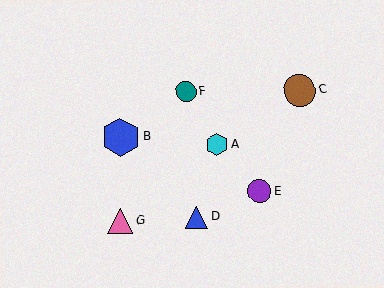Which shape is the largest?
The blue hexagon (labeled B) is the largest.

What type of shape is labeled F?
Shape F is a teal circle.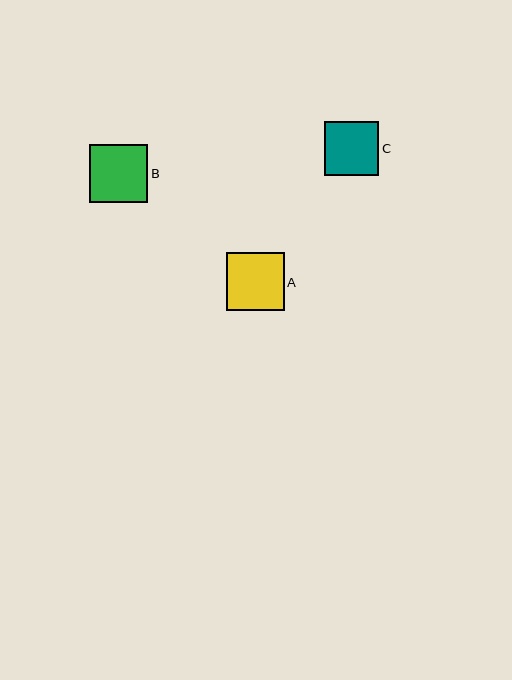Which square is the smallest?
Square C is the smallest with a size of approximately 54 pixels.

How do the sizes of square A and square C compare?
Square A and square C are approximately the same size.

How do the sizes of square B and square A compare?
Square B and square A are approximately the same size.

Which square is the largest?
Square B is the largest with a size of approximately 58 pixels.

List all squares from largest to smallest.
From largest to smallest: B, A, C.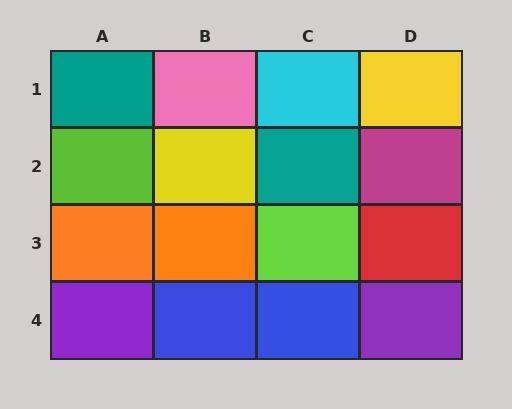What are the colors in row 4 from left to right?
Purple, blue, blue, purple.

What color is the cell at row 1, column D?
Yellow.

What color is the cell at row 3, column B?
Orange.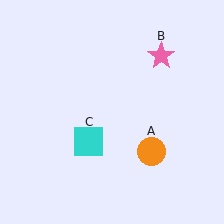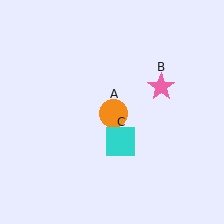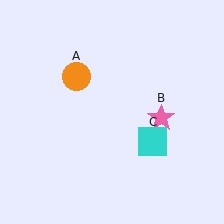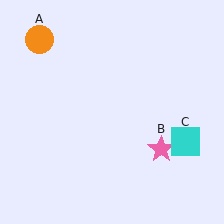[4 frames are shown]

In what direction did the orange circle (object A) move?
The orange circle (object A) moved up and to the left.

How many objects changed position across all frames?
3 objects changed position: orange circle (object A), pink star (object B), cyan square (object C).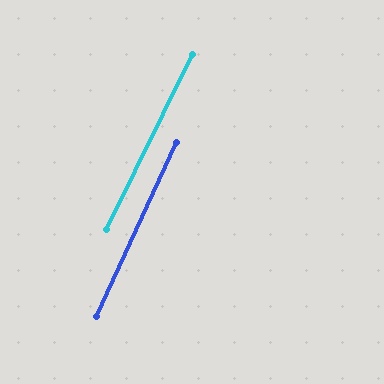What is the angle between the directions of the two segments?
Approximately 2 degrees.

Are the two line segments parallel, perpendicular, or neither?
Parallel — their directions differ by only 1.6°.